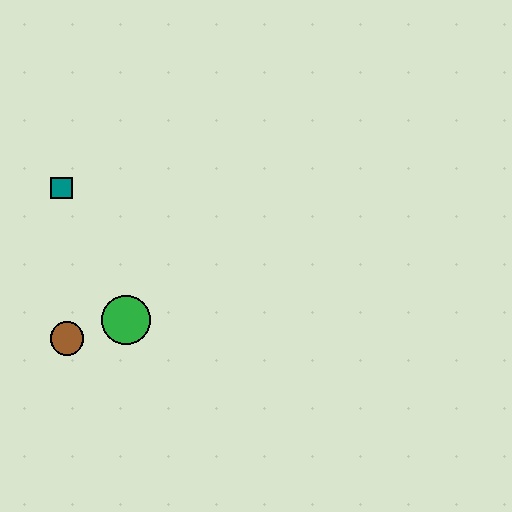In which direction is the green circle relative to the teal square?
The green circle is below the teal square.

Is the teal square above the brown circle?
Yes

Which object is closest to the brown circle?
The green circle is closest to the brown circle.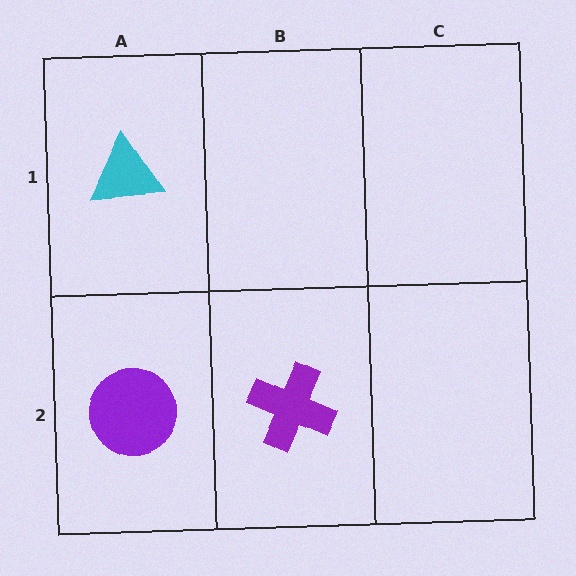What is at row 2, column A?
A purple circle.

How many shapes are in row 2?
2 shapes.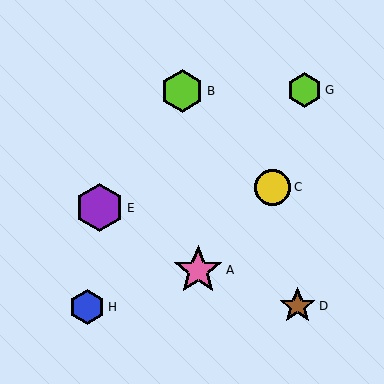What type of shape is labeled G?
Shape G is a lime hexagon.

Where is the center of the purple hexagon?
The center of the purple hexagon is at (100, 208).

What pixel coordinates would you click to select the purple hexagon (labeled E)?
Click at (100, 208) to select the purple hexagon E.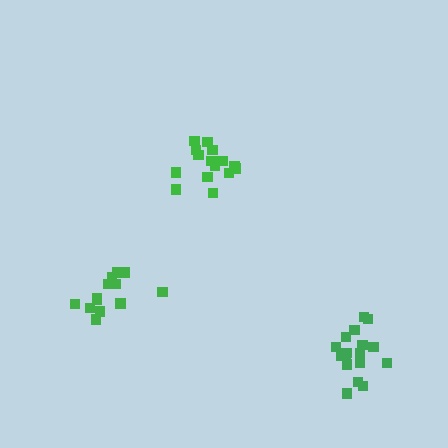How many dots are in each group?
Group 1: 15 dots, Group 2: 13 dots, Group 3: 17 dots (45 total).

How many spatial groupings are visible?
There are 3 spatial groupings.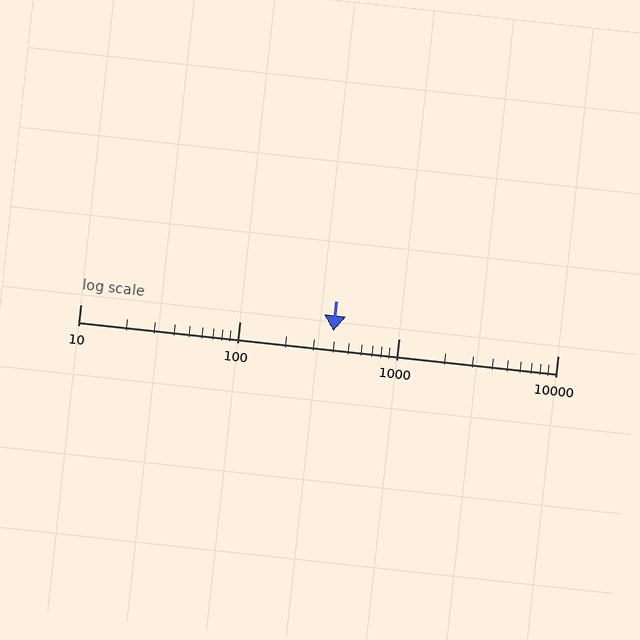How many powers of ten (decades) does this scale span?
The scale spans 3 decades, from 10 to 10000.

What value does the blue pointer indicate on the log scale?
The pointer indicates approximately 390.